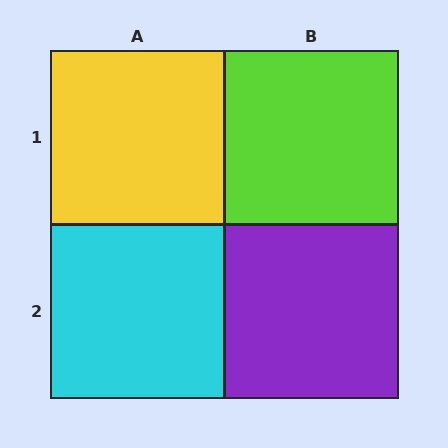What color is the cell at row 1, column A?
Yellow.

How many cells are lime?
1 cell is lime.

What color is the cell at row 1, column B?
Lime.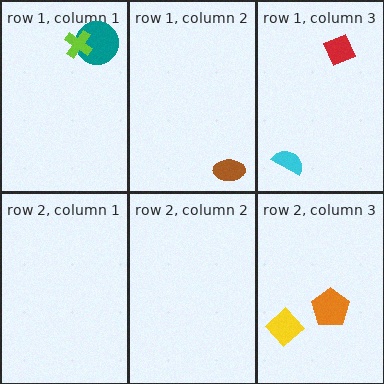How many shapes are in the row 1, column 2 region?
1.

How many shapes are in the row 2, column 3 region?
2.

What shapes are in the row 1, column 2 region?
The brown ellipse.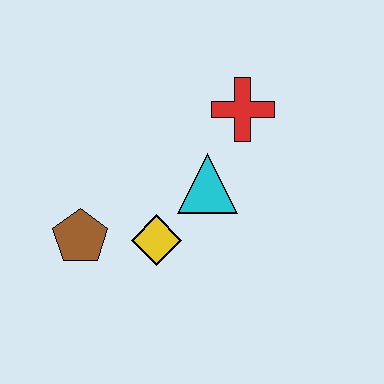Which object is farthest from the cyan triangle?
The brown pentagon is farthest from the cyan triangle.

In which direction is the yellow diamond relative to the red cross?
The yellow diamond is below the red cross.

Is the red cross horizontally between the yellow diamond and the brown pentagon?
No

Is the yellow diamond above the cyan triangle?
No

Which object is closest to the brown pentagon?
The yellow diamond is closest to the brown pentagon.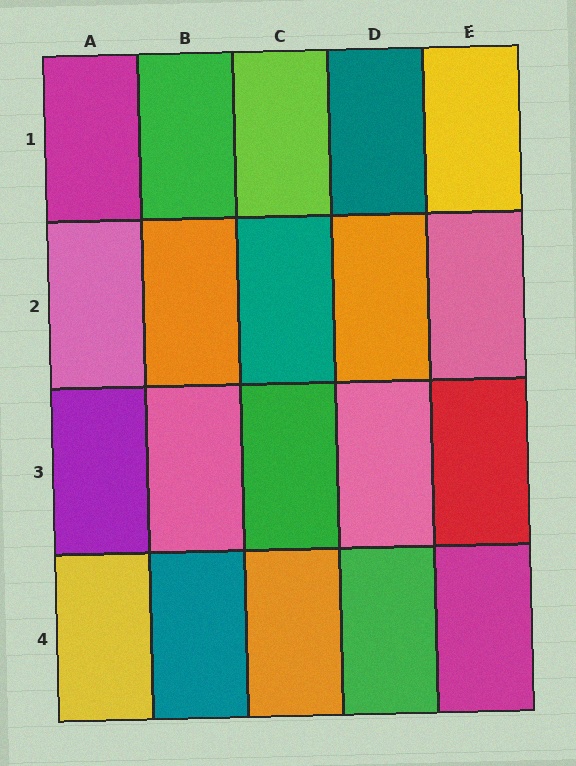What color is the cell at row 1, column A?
Magenta.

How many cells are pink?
4 cells are pink.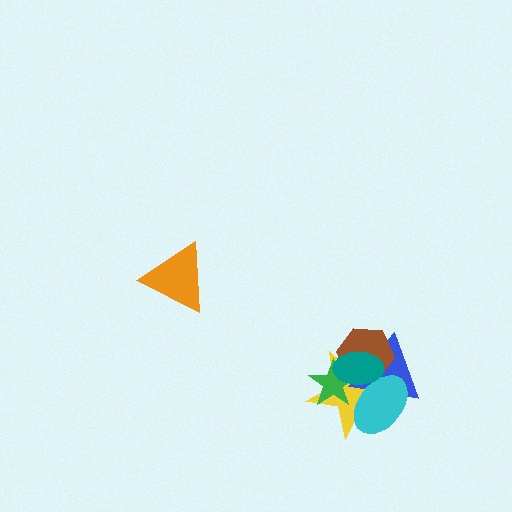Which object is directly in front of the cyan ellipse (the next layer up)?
The green star is directly in front of the cyan ellipse.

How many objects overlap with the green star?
5 objects overlap with the green star.